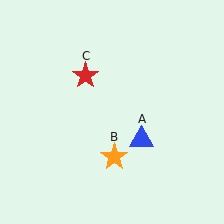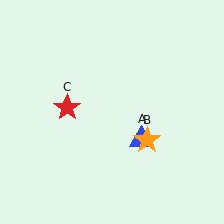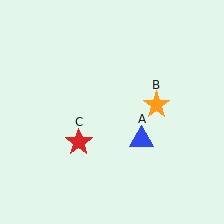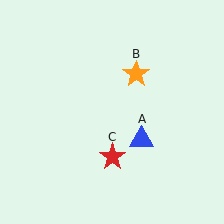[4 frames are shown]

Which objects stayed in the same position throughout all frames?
Blue triangle (object A) remained stationary.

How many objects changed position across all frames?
2 objects changed position: orange star (object B), red star (object C).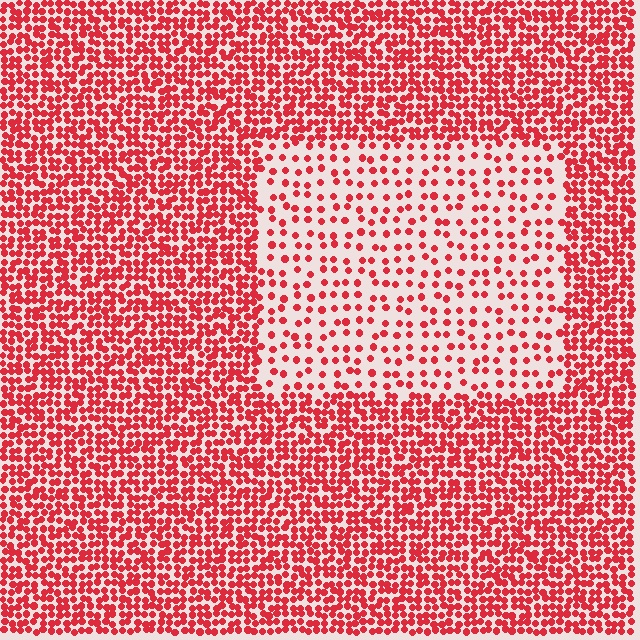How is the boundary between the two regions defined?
The boundary is defined by a change in element density (approximately 2.6x ratio). All elements are the same color, size, and shape.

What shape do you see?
I see a rectangle.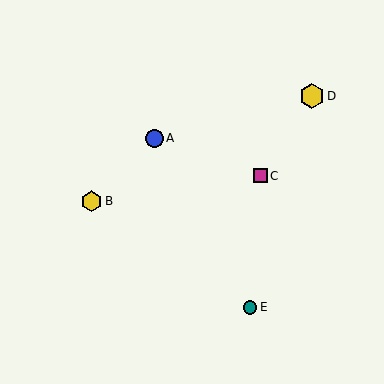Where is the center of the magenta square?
The center of the magenta square is at (261, 176).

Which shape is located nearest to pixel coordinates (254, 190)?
The magenta square (labeled C) at (261, 176) is nearest to that location.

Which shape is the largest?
The yellow hexagon (labeled D) is the largest.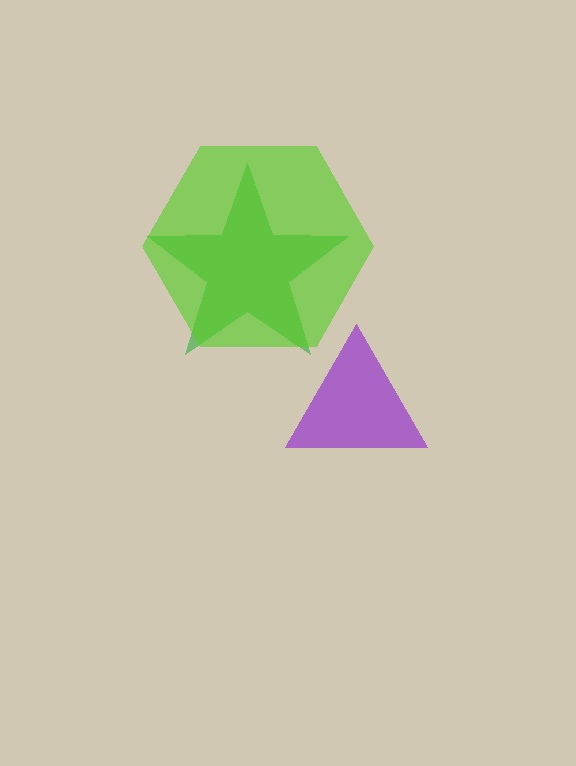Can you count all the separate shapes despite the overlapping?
Yes, there are 3 separate shapes.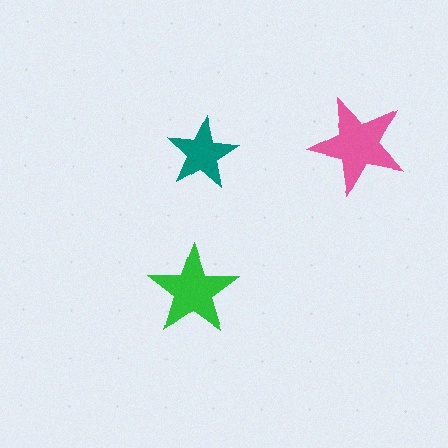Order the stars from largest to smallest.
the pink one, the green one, the teal one.